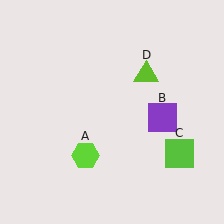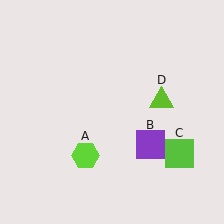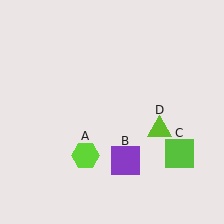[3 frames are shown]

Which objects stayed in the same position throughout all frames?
Lime hexagon (object A) and lime square (object C) remained stationary.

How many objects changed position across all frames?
2 objects changed position: purple square (object B), lime triangle (object D).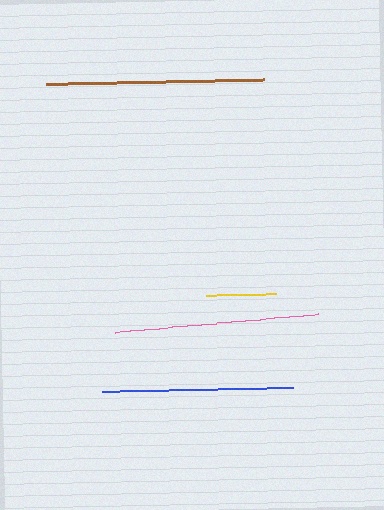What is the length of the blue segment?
The blue segment is approximately 191 pixels long.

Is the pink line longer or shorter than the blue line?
The pink line is longer than the blue line.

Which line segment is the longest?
The brown line is the longest at approximately 218 pixels.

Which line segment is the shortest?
The yellow line is the shortest at approximately 69 pixels.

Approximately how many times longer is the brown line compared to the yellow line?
The brown line is approximately 3.2 times the length of the yellow line.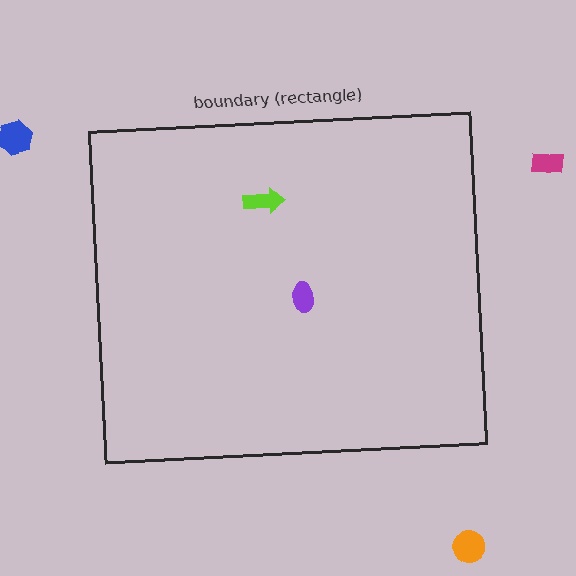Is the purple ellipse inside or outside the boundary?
Inside.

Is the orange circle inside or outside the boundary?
Outside.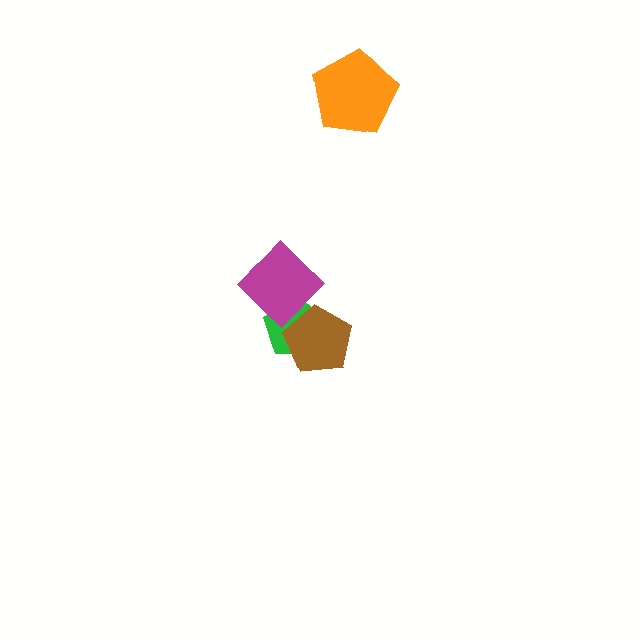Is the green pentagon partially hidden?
Yes, it is partially covered by another shape.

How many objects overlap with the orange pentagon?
0 objects overlap with the orange pentagon.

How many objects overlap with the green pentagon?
2 objects overlap with the green pentagon.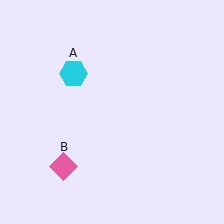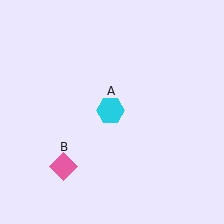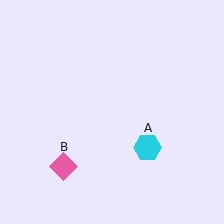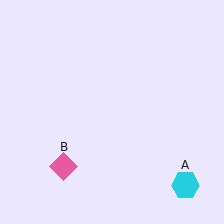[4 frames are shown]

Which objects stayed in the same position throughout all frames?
Pink diamond (object B) remained stationary.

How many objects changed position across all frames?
1 object changed position: cyan hexagon (object A).